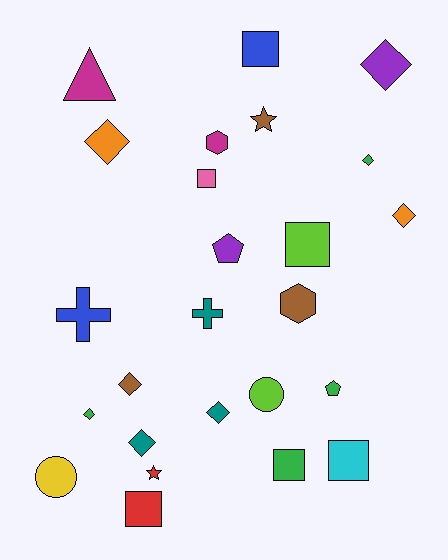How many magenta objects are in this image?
There are 2 magenta objects.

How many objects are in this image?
There are 25 objects.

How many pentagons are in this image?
There are 2 pentagons.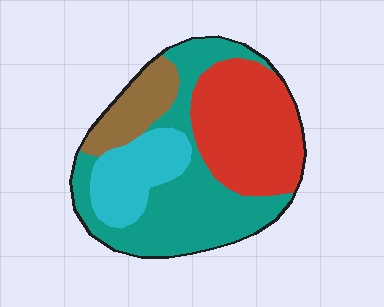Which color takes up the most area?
Teal, at roughly 40%.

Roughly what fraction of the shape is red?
Red covers 32% of the shape.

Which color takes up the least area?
Brown, at roughly 10%.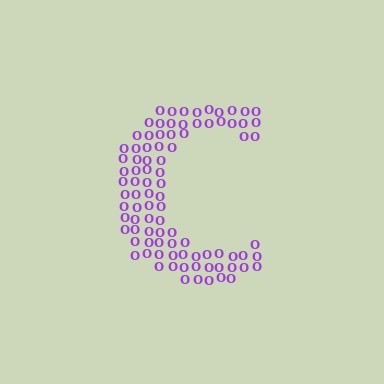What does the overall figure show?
The overall figure shows the letter C.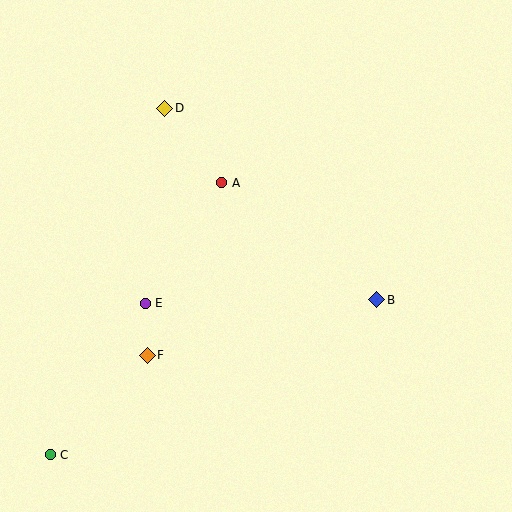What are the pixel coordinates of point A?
Point A is at (222, 183).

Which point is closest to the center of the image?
Point A at (222, 183) is closest to the center.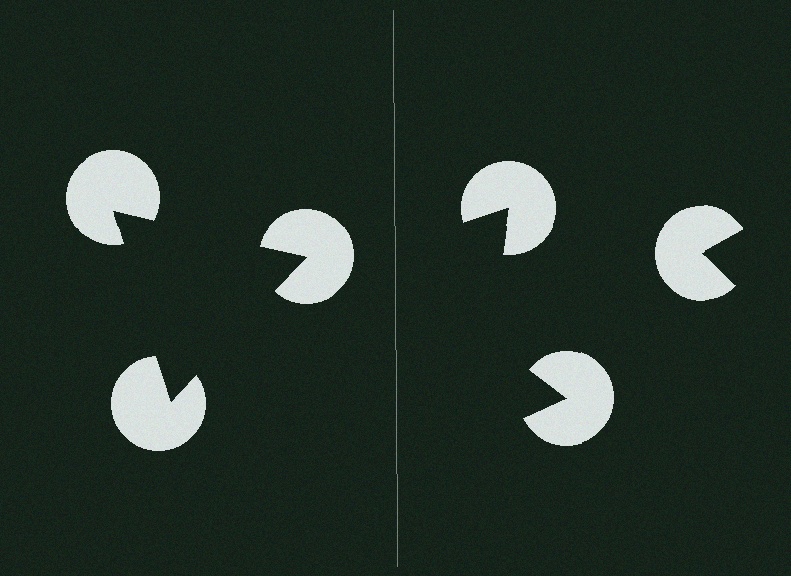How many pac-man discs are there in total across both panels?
6 — 3 on each side.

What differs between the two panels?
The pac-man discs are positioned identically on both sides; only the wedge orientations differ. On the left they align to a triangle; on the right they are misaligned.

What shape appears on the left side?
An illusory triangle.